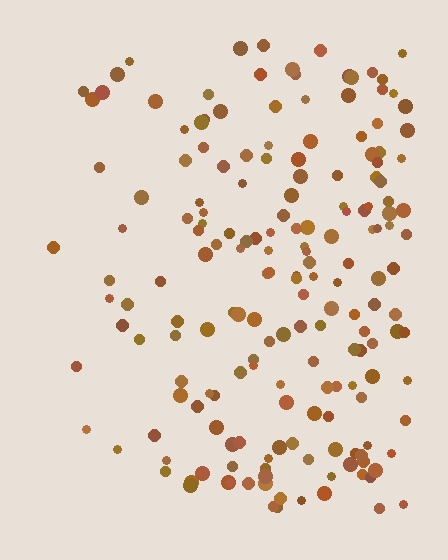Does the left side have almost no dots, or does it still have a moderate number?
Still a moderate number, just noticeably fewer than the right.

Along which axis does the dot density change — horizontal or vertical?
Horizontal.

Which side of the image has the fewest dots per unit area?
The left.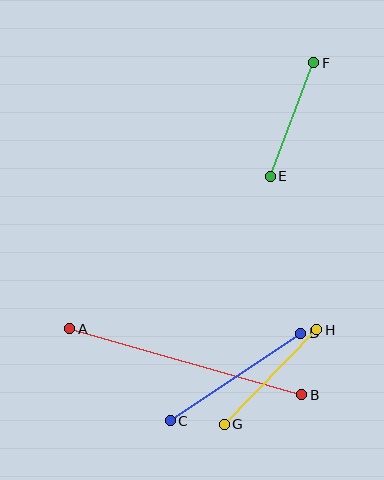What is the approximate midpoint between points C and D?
The midpoint is at approximately (235, 377) pixels.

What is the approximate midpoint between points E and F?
The midpoint is at approximately (292, 120) pixels.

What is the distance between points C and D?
The distance is approximately 157 pixels.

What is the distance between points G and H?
The distance is approximately 132 pixels.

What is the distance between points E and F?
The distance is approximately 121 pixels.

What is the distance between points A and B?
The distance is approximately 241 pixels.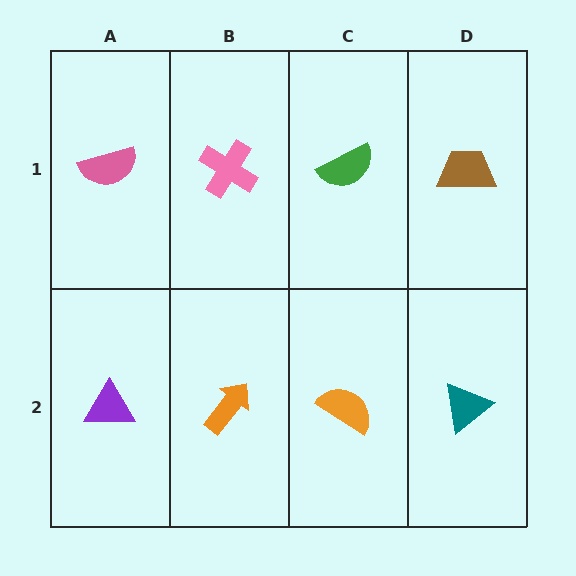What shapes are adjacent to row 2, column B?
A pink cross (row 1, column B), a purple triangle (row 2, column A), an orange semicircle (row 2, column C).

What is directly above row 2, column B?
A pink cross.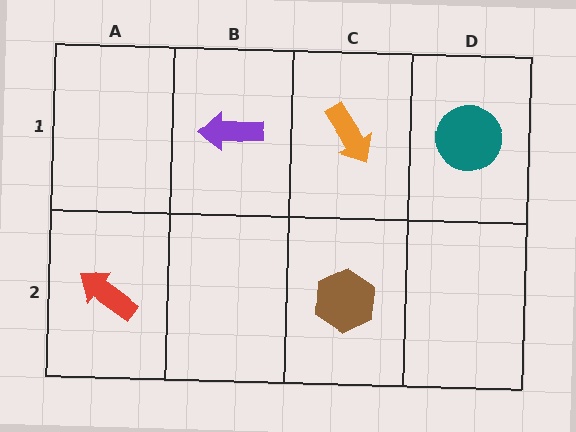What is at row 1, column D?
A teal circle.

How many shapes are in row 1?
3 shapes.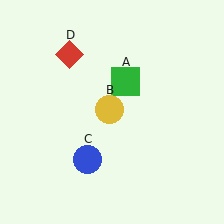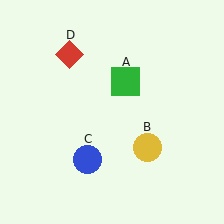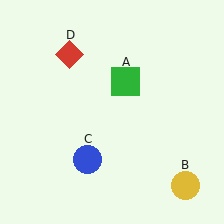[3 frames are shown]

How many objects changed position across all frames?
1 object changed position: yellow circle (object B).